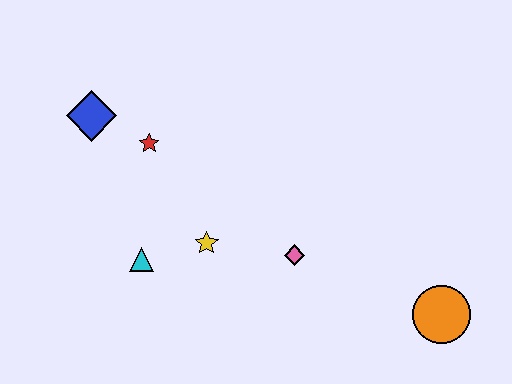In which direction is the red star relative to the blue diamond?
The red star is to the right of the blue diamond.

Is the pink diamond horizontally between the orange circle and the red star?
Yes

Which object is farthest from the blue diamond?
The orange circle is farthest from the blue diamond.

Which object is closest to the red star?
The blue diamond is closest to the red star.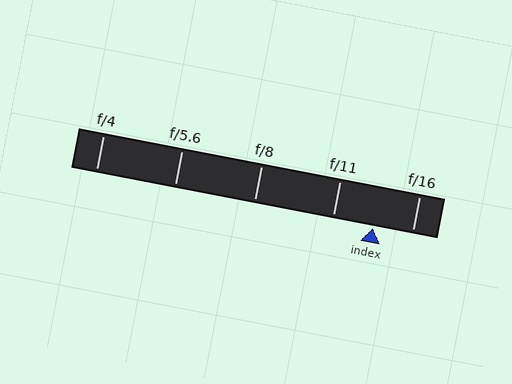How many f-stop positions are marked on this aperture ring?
There are 5 f-stop positions marked.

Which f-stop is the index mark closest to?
The index mark is closest to f/16.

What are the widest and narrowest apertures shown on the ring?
The widest aperture shown is f/4 and the narrowest is f/16.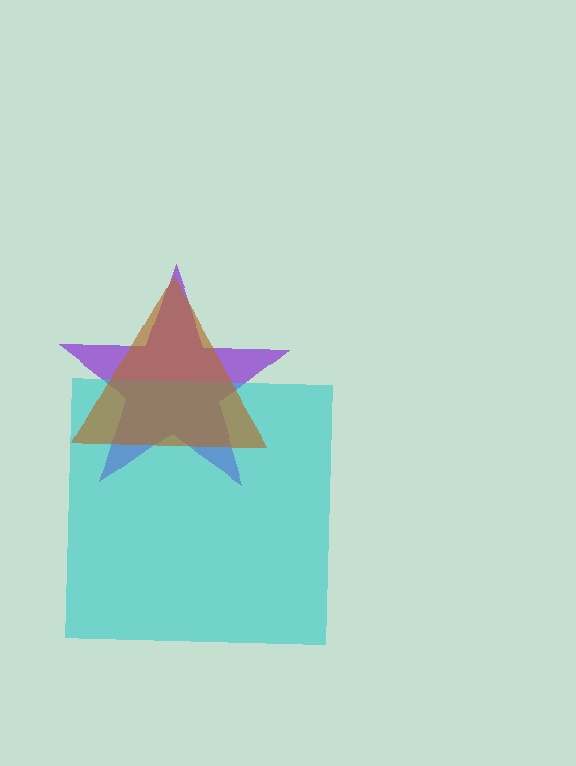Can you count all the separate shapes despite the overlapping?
Yes, there are 3 separate shapes.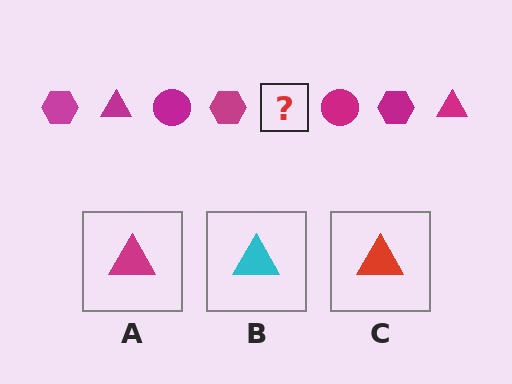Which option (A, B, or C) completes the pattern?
A.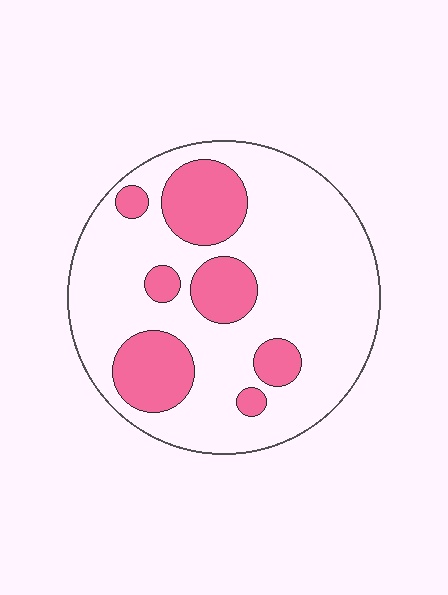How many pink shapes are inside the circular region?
7.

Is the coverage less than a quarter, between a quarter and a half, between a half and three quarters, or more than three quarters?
Between a quarter and a half.